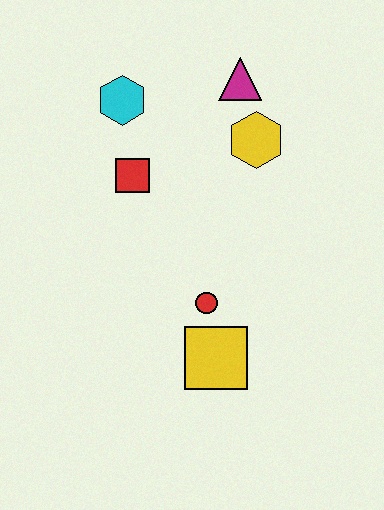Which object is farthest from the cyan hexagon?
The yellow square is farthest from the cyan hexagon.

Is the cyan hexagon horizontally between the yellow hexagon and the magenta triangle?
No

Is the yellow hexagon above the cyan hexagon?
No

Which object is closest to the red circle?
The yellow square is closest to the red circle.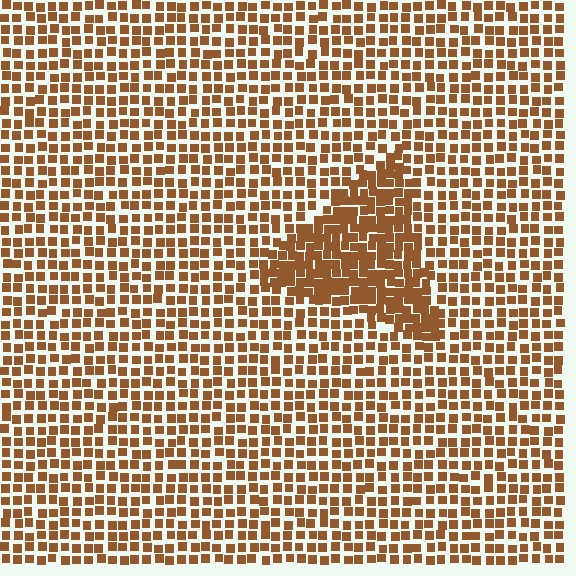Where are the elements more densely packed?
The elements are more densely packed inside the triangle boundary.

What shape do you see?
I see a triangle.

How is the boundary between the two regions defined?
The boundary is defined by a change in element density (approximately 1.7x ratio). All elements are the same color, size, and shape.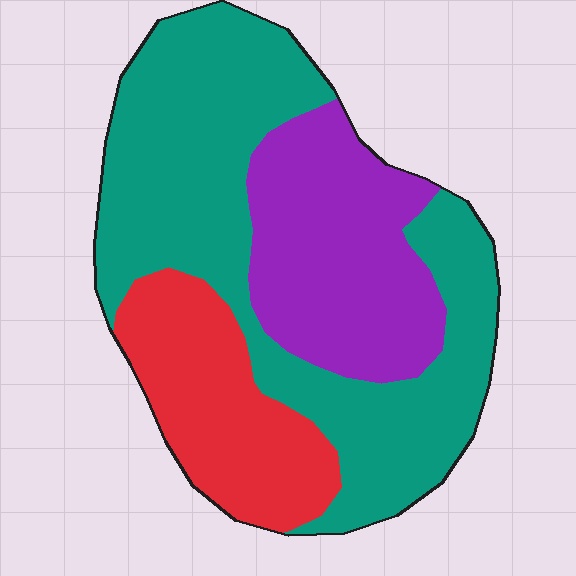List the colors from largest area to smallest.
From largest to smallest: teal, purple, red.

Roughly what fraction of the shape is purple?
Purple takes up about one quarter (1/4) of the shape.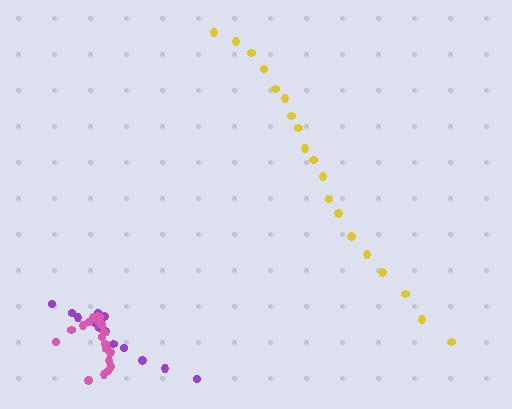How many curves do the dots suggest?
There are 3 distinct paths.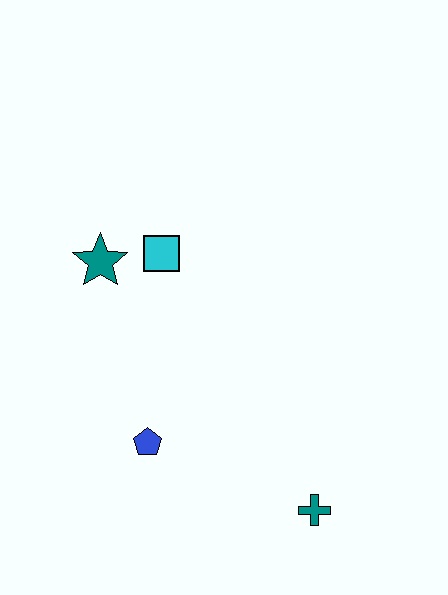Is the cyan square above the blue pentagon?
Yes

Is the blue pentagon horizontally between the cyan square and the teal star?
Yes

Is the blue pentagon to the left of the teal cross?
Yes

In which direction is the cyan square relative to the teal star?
The cyan square is to the right of the teal star.